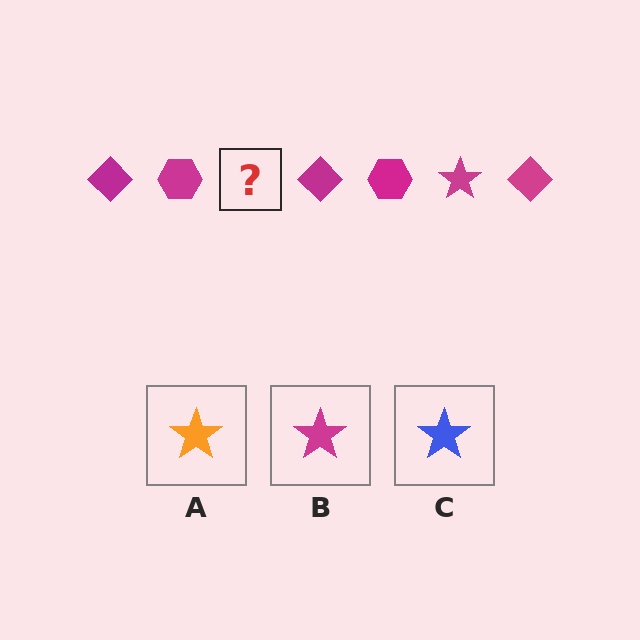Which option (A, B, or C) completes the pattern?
B.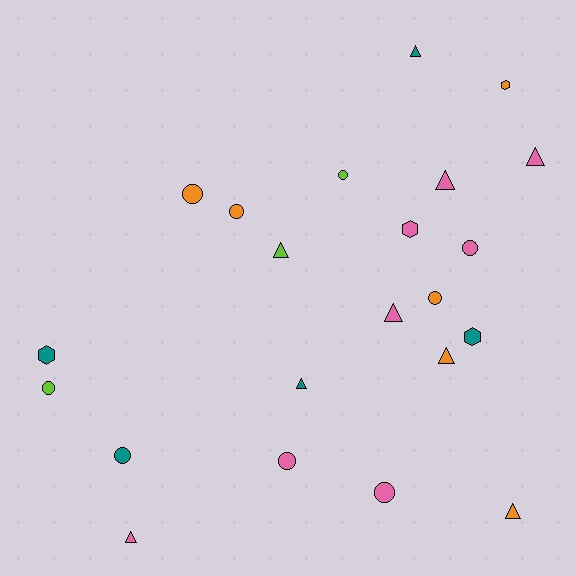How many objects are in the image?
There are 22 objects.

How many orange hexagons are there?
There is 1 orange hexagon.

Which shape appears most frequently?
Circle, with 9 objects.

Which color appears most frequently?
Pink, with 8 objects.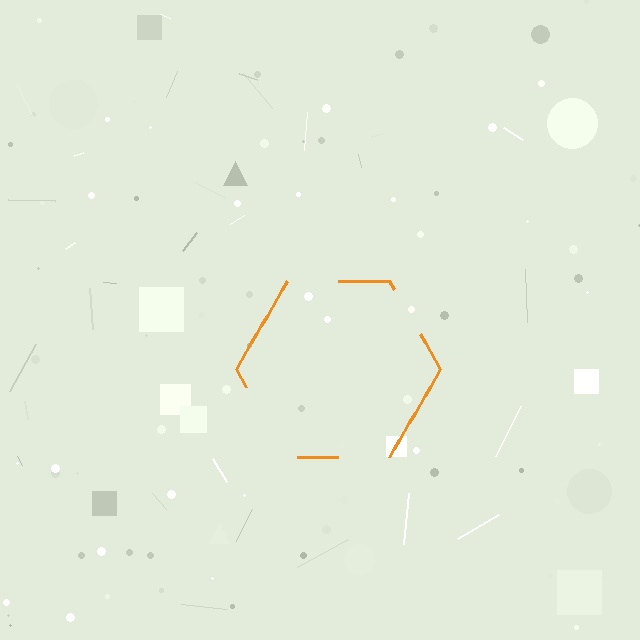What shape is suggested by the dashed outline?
The dashed outline suggests a hexagon.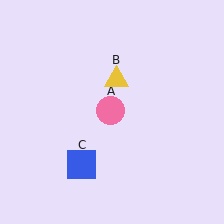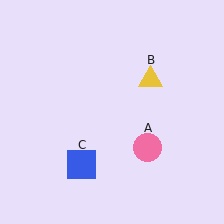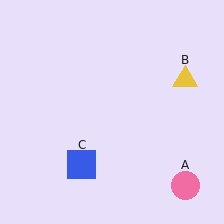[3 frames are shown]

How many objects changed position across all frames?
2 objects changed position: pink circle (object A), yellow triangle (object B).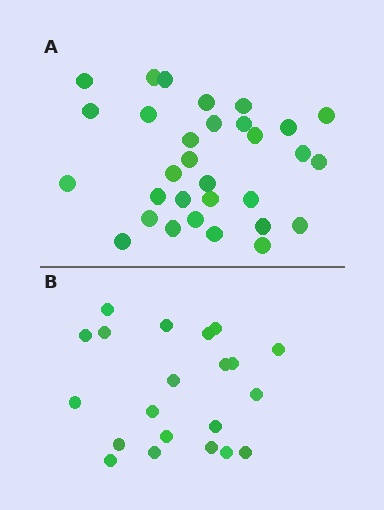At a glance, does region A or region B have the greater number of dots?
Region A (the top region) has more dots.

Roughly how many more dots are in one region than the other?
Region A has roughly 10 or so more dots than region B.